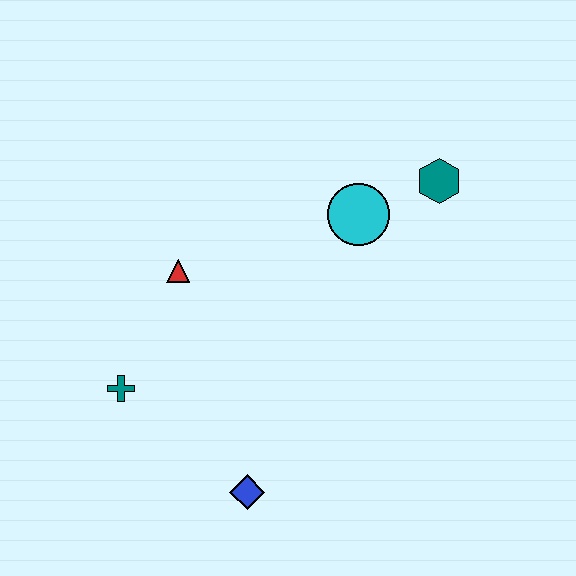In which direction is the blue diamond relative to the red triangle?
The blue diamond is below the red triangle.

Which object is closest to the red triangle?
The teal cross is closest to the red triangle.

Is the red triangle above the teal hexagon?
No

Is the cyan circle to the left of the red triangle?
No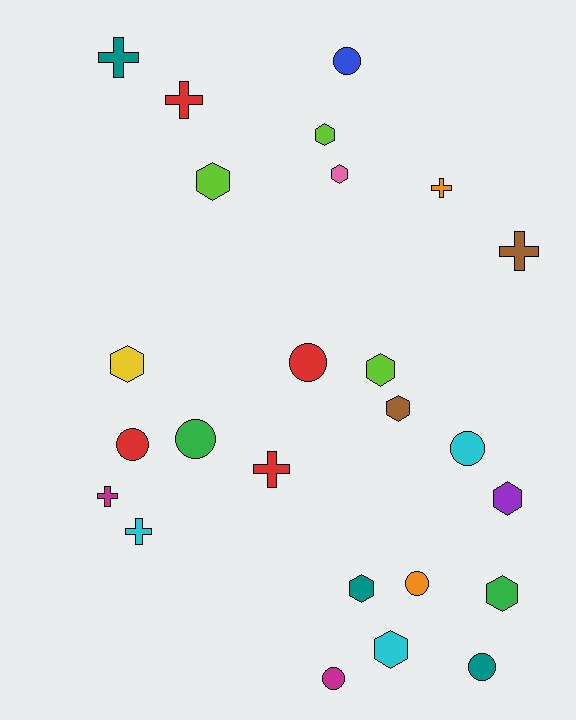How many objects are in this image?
There are 25 objects.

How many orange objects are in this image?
There are 2 orange objects.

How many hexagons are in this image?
There are 10 hexagons.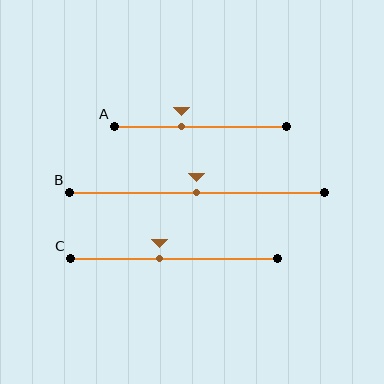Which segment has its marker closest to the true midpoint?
Segment B has its marker closest to the true midpoint.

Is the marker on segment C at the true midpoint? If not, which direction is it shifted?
No, the marker on segment C is shifted to the left by about 7% of the segment length.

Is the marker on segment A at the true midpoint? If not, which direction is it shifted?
No, the marker on segment A is shifted to the left by about 11% of the segment length.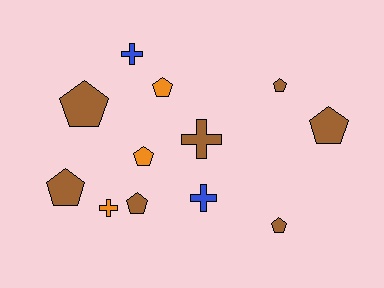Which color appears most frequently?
Brown, with 7 objects.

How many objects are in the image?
There are 12 objects.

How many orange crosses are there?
There is 1 orange cross.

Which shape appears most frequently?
Pentagon, with 8 objects.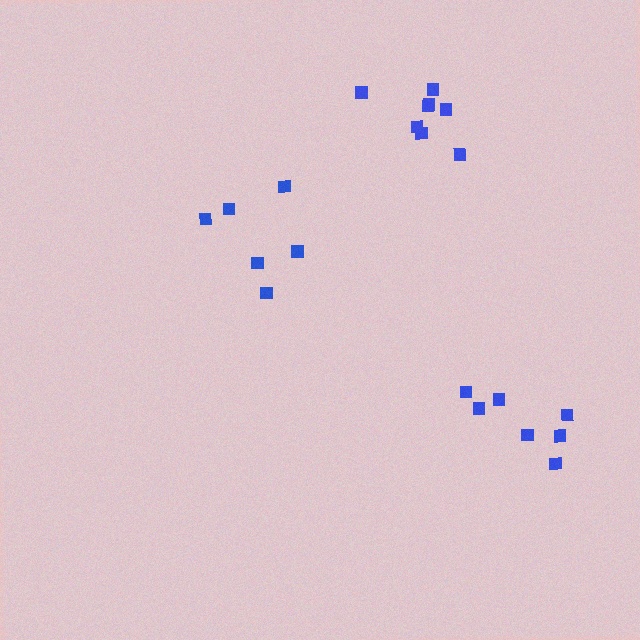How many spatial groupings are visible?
There are 3 spatial groupings.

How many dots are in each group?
Group 1: 7 dots, Group 2: 6 dots, Group 3: 8 dots (21 total).